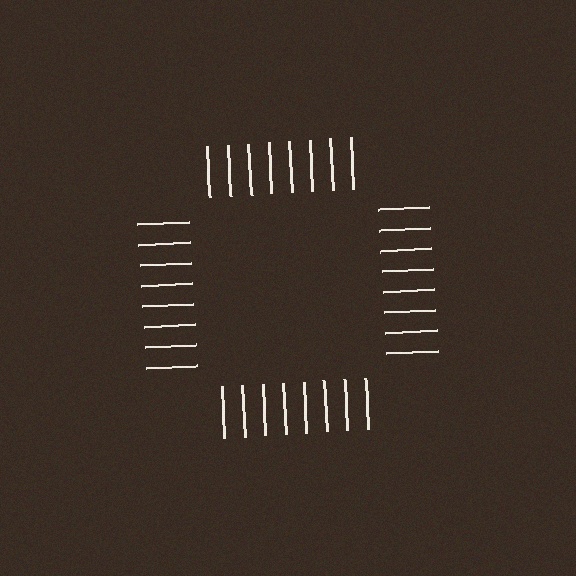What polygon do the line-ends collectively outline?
An illusory square — the line segments terminate on its edges but no continuous stroke is drawn.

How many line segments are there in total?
32 — 8 along each of the 4 edges.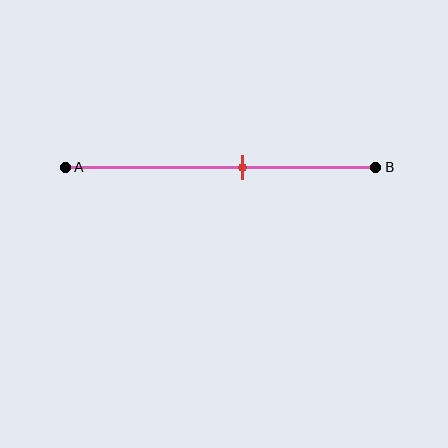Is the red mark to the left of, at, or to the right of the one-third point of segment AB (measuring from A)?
The red mark is to the right of the one-third point of segment AB.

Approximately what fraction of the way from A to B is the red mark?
The red mark is approximately 55% of the way from A to B.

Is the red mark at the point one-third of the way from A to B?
No, the mark is at about 55% from A, not at the 33% one-third point.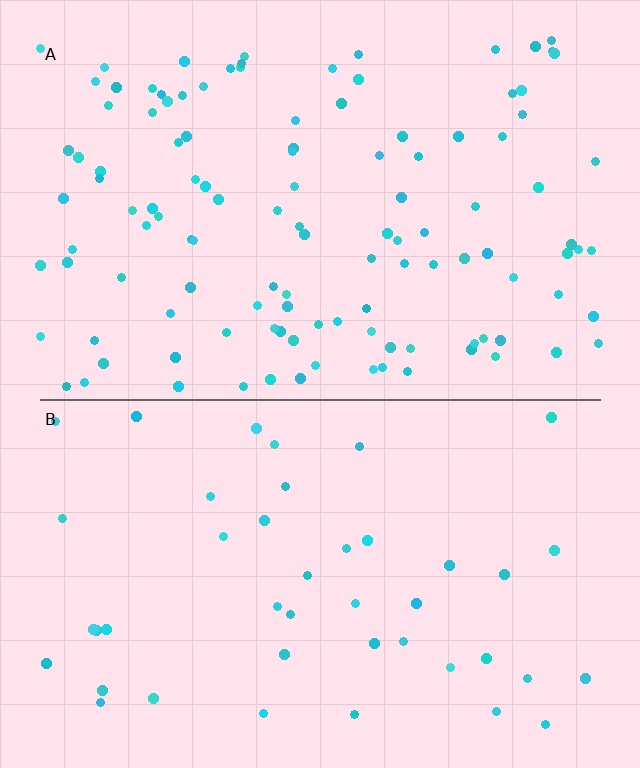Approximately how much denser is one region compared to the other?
Approximately 2.7× — region A over region B.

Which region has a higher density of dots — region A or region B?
A (the top).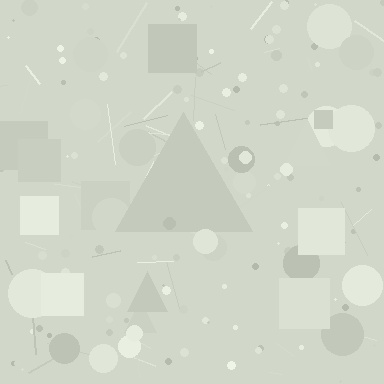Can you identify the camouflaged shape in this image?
The camouflaged shape is a triangle.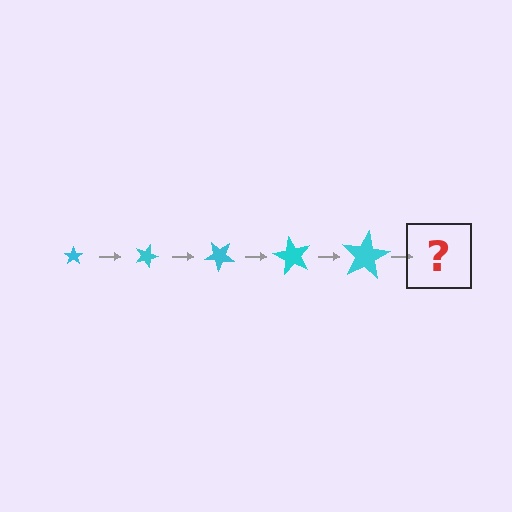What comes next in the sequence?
The next element should be a star, larger than the previous one and rotated 100 degrees from the start.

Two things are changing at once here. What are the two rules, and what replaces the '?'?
The two rules are that the star grows larger each step and it rotates 20 degrees each step. The '?' should be a star, larger than the previous one and rotated 100 degrees from the start.